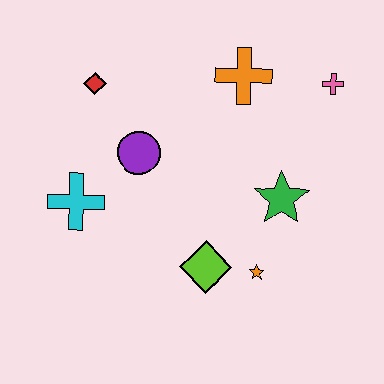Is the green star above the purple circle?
No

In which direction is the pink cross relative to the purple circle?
The pink cross is to the right of the purple circle.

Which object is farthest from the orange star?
The red diamond is farthest from the orange star.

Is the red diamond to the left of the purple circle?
Yes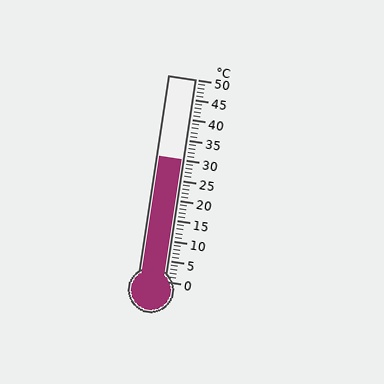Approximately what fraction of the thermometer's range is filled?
The thermometer is filled to approximately 60% of its range.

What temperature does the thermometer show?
The thermometer shows approximately 30°C.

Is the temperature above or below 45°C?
The temperature is below 45°C.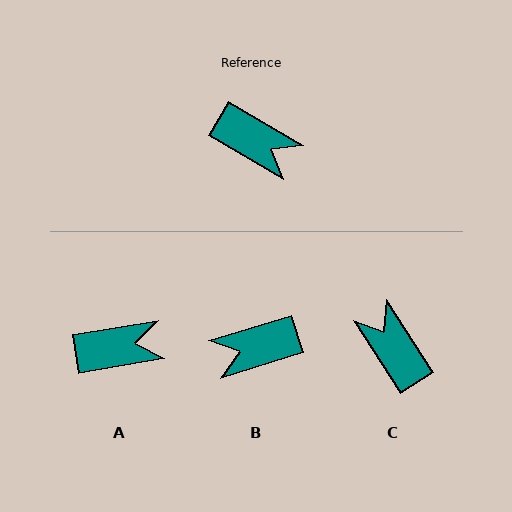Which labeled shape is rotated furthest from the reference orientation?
C, about 153 degrees away.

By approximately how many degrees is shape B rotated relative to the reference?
Approximately 133 degrees clockwise.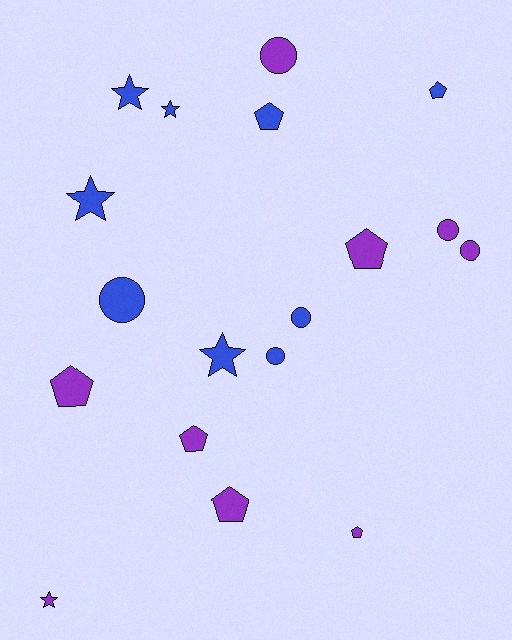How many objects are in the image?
There are 18 objects.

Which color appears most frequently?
Purple, with 9 objects.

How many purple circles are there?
There are 3 purple circles.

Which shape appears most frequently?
Pentagon, with 7 objects.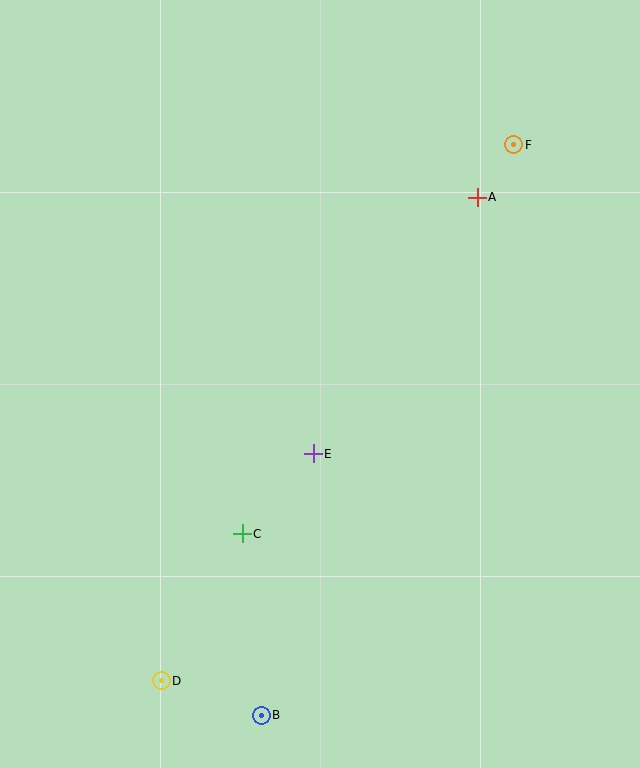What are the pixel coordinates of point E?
Point E is at (313, 454).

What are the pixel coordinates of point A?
Point A is at (477, 197).